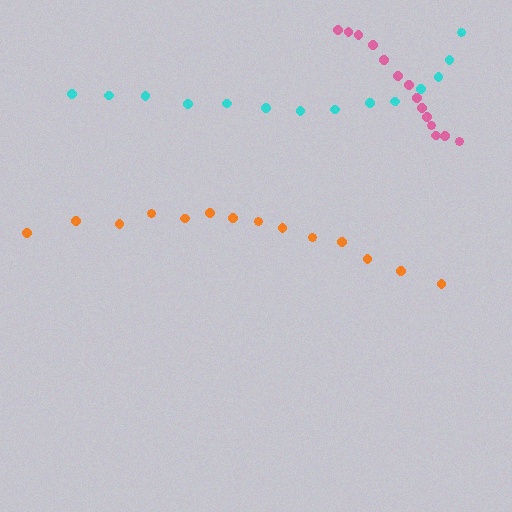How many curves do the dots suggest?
There are 3 distinct paths.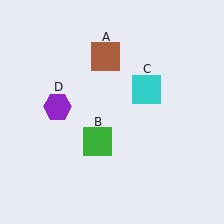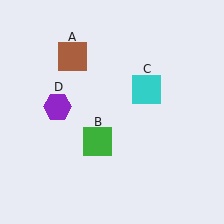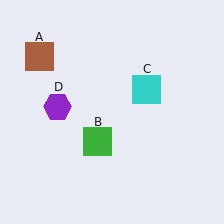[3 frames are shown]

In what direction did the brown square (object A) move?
The brown square (object A) moved left.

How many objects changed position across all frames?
1 object changed position: brown square (object A).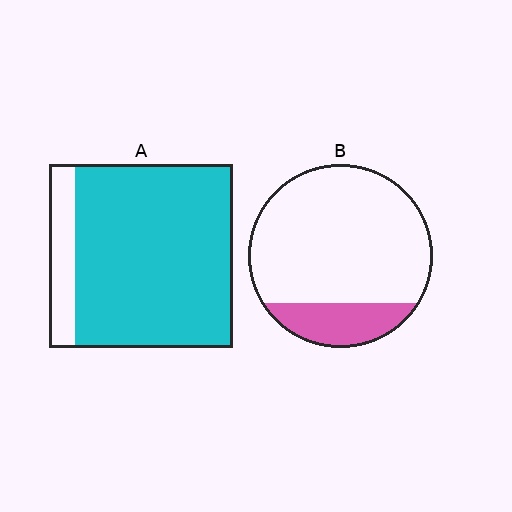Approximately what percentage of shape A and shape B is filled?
A is approximately 85% and B is approximately 20%.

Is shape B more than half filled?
No.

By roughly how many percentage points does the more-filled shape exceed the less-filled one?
By roughly 65 percentage points (A over B).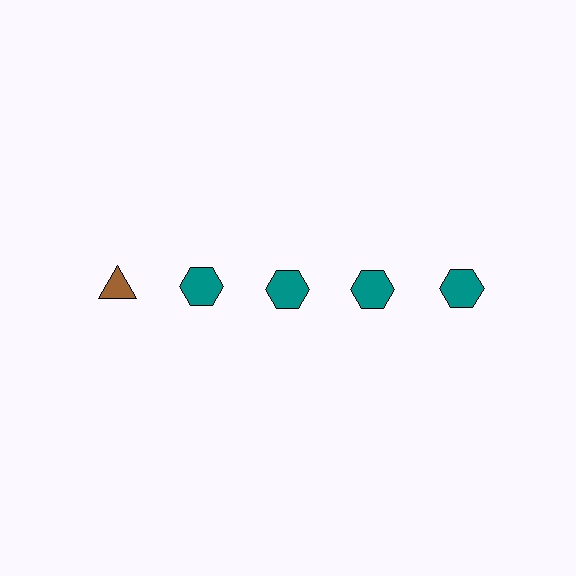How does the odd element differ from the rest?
It differs in both color (brown instead of teal) and shape (triangle instead of hexagon).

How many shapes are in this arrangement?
There are 5 shapes arranged in a grid pattern.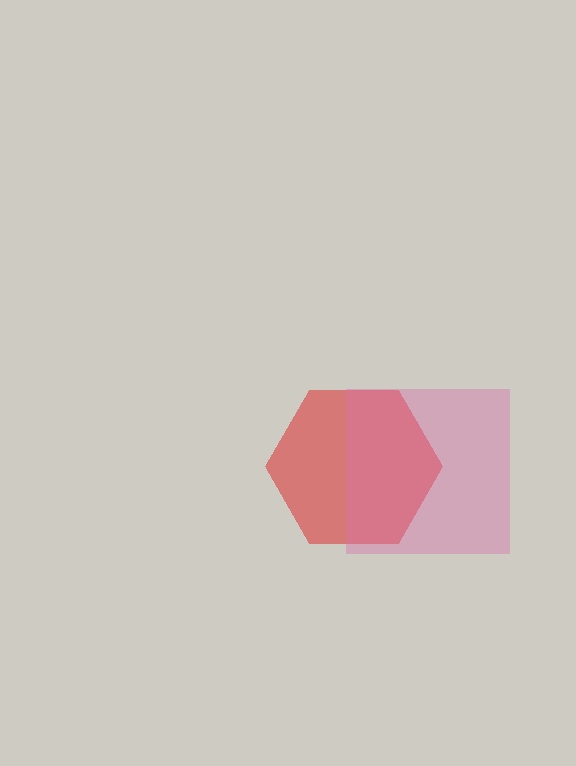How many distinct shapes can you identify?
There are 2 distinct shapes: a red hexagon, a pink square.